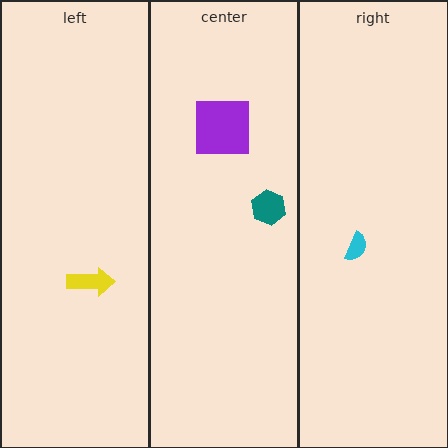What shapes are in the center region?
The teal hexagon, the purple square.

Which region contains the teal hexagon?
The center region.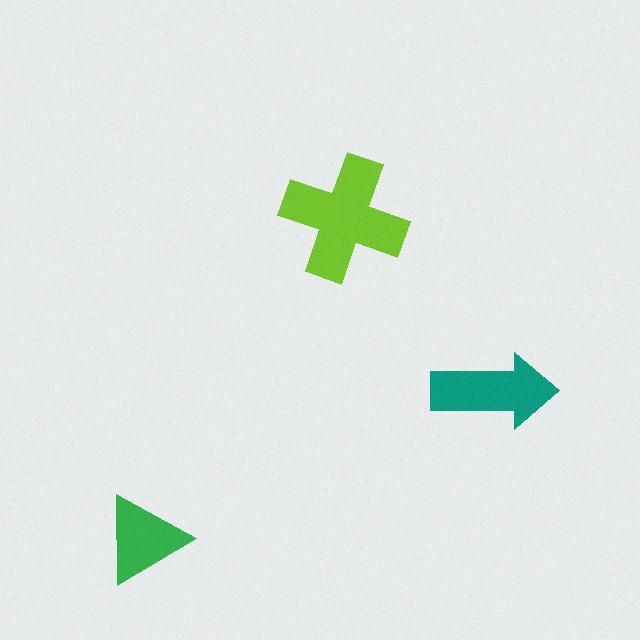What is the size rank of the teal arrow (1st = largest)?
2nd.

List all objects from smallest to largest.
The green triangle, the teal arrow, the lime cross.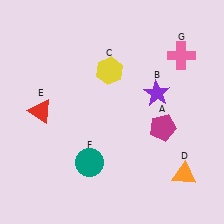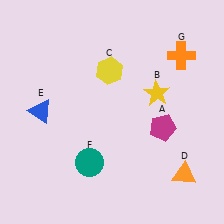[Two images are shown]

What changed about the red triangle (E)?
In Image 1, E is red. In Image 2, it changed to blue.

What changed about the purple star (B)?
In Image 1, B is purple. In Image 2, it changed to yellow.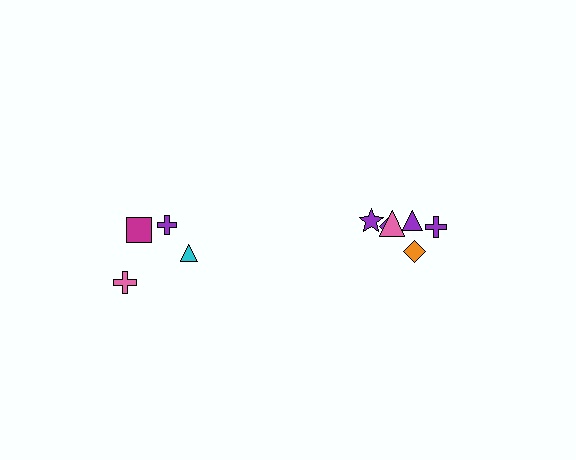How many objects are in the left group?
There are 4 objects.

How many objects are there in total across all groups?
There are 10 objects.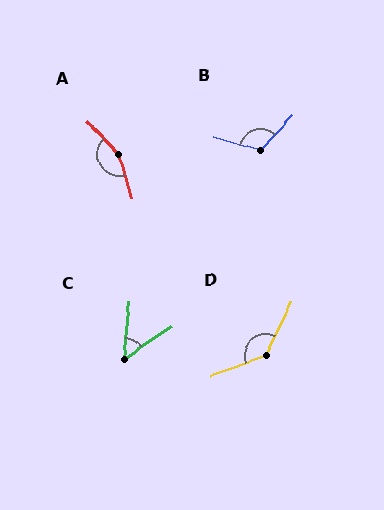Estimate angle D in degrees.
Approximately 135 degrees.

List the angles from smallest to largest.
C (50°), B (118°), D (135°), A (153°).